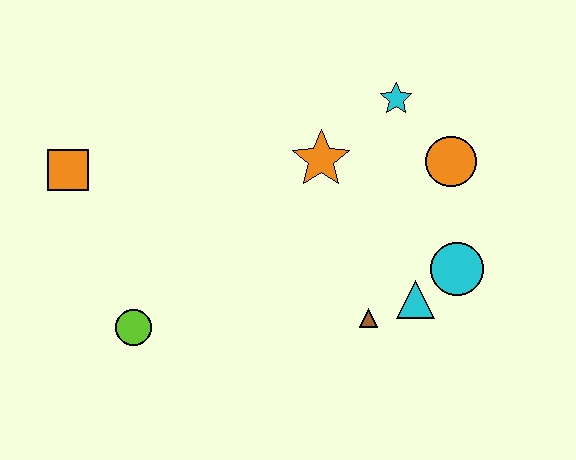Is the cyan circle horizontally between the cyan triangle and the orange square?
No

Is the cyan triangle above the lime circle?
Yes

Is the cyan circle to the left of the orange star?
No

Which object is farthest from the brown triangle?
The orange square is farthest from the brown triangle.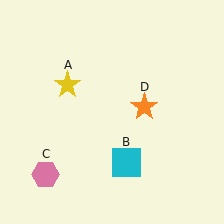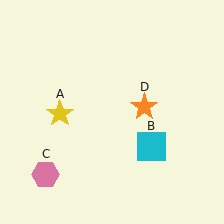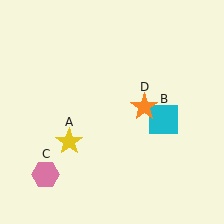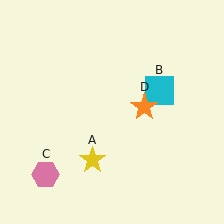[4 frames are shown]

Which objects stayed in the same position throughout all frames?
Pink hexagon (object C) and orange star (object D) remained stationary.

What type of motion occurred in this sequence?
The yellow star (object A), cyan square (object B) rotated counterclockwise around the center of the scene.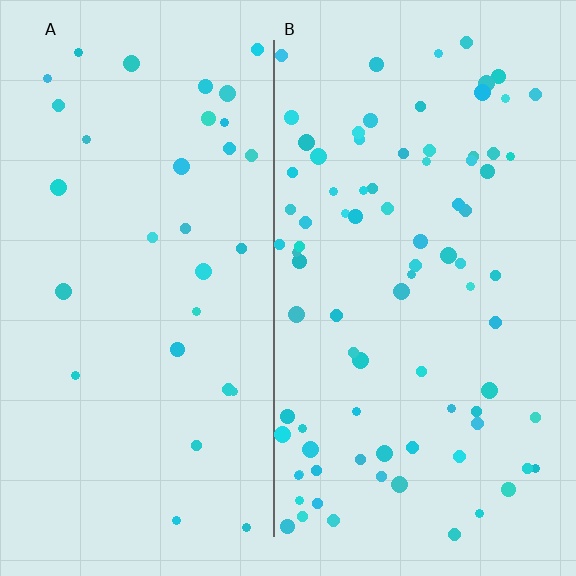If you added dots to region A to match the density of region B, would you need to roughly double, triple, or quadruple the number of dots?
Approximately triple.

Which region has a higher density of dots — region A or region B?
B (the right).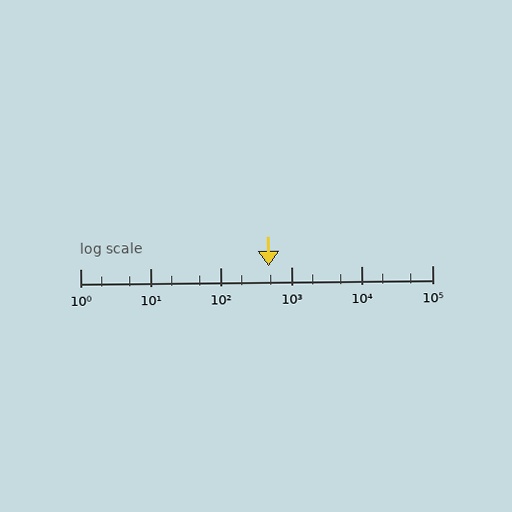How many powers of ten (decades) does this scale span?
The scale spans 5 decades, from 1 to 100000.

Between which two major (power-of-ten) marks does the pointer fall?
The pointer is between 100 and 1000.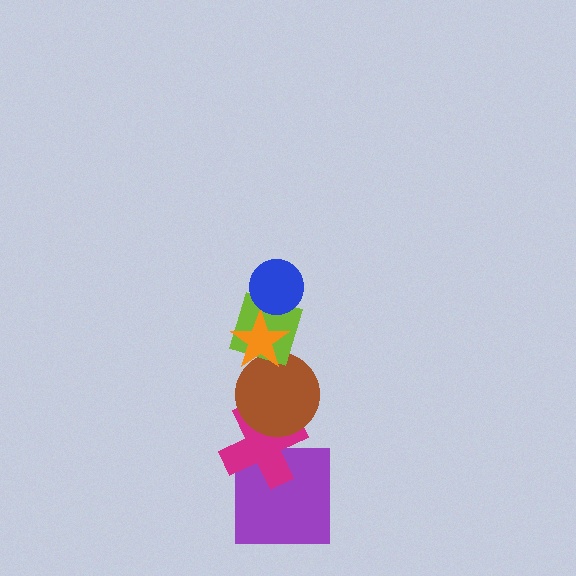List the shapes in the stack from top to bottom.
From top to bottom: the blue circle, the orange star, the lime diamond, the brown circle, the magenta cross, the purple square.